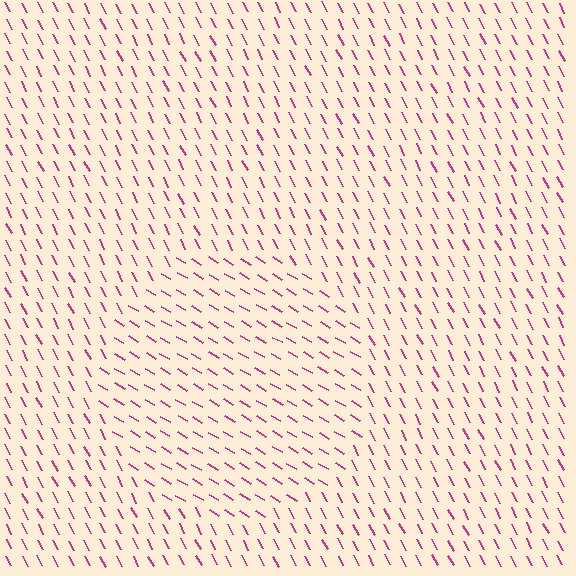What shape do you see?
I see a circle.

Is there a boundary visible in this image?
Yes, there is a texture boundary formed by a change in line orientation.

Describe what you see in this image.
The image is filled with small magenta line segments. A circle region in the image has lines oriented differently from the surrounding lines, creating a visible texture boundary.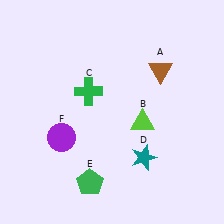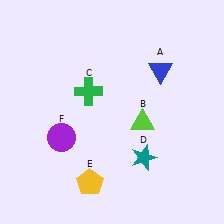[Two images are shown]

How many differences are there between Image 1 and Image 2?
There are 2 differences between the two images.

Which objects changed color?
A changed from brown to blue. E changed from green to yellow.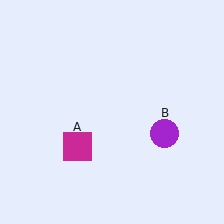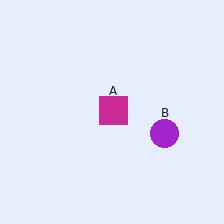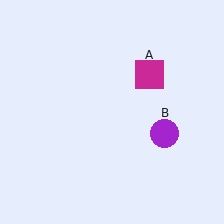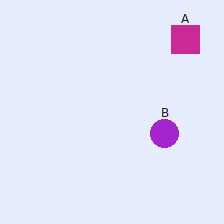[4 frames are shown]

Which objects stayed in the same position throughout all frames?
Purple circle (object B) remained stationary.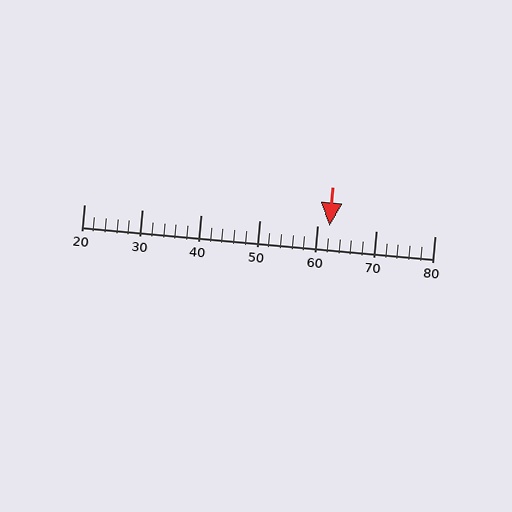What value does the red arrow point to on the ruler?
The red arrow points to approximately 62.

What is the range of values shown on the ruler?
The ruler shows values from 20 to 80.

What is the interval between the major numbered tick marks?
The major tick marks are spaced 10 units apart.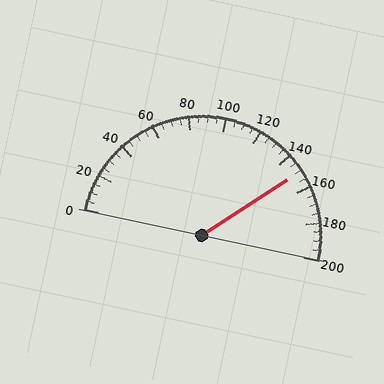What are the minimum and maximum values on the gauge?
The gauge ranges from 0 to 200.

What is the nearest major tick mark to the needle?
The nearest major tick mark is 160.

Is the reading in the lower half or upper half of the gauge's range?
The reading is in the upper half of the range (0 to 200).